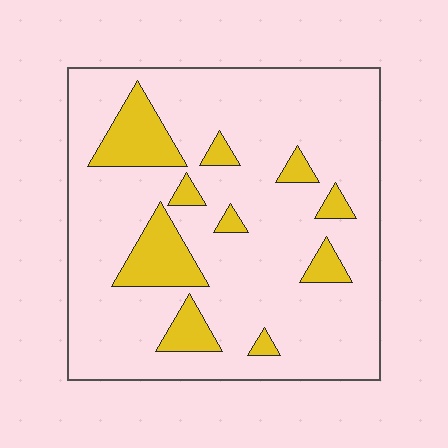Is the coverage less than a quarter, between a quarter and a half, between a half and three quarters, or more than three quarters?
Less than a quarter.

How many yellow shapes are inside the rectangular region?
10.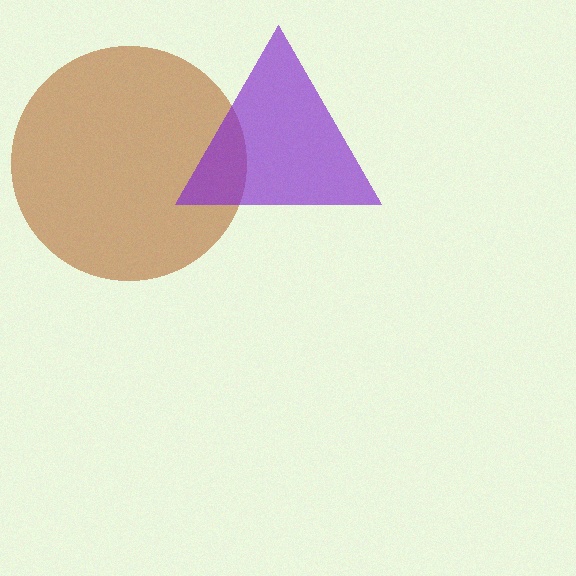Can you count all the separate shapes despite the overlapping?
Yes, there are 2 separate shapes.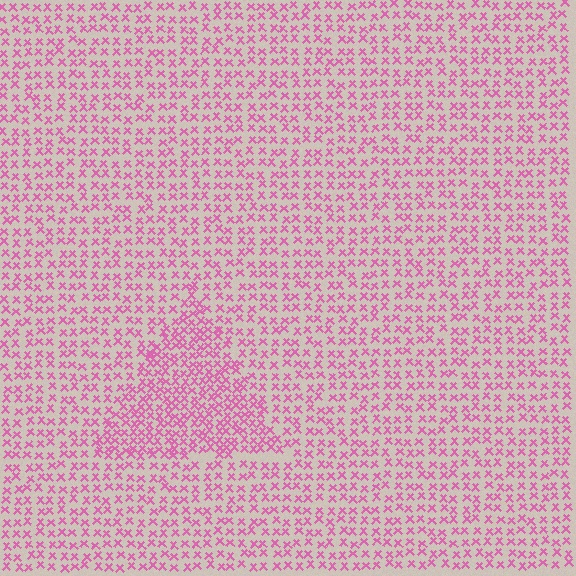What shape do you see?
I see a triangle.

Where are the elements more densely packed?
The elements are more densely packed inside the triangle boundary.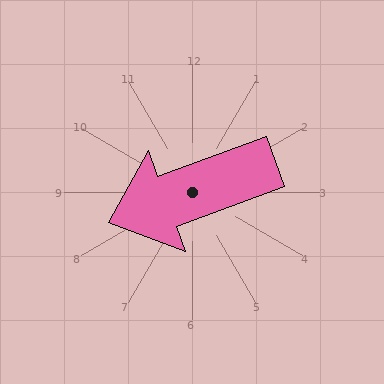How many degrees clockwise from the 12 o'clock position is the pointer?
Approximately 250 degrees.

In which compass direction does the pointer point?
West.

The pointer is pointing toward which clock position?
Roughly 8 o'clock.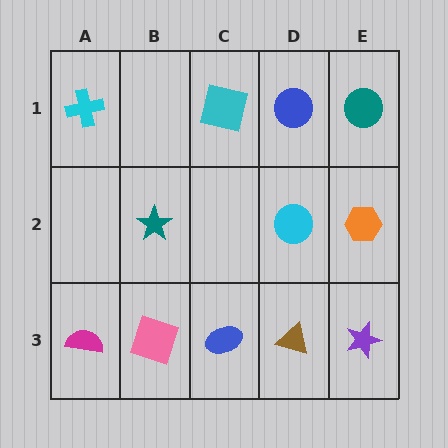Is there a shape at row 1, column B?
No, that cell is empty.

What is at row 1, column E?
A teal circle.